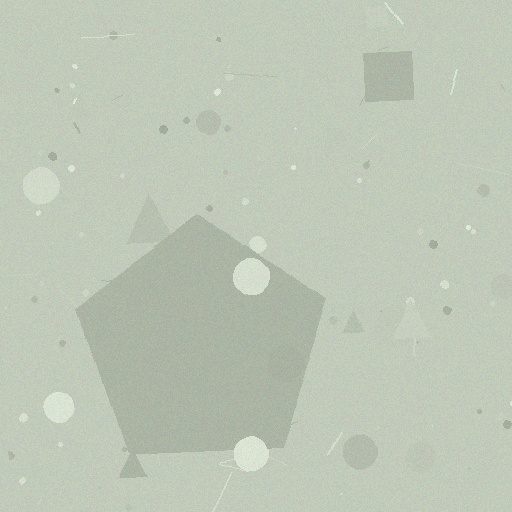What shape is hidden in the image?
A pentagon is hidden in the image.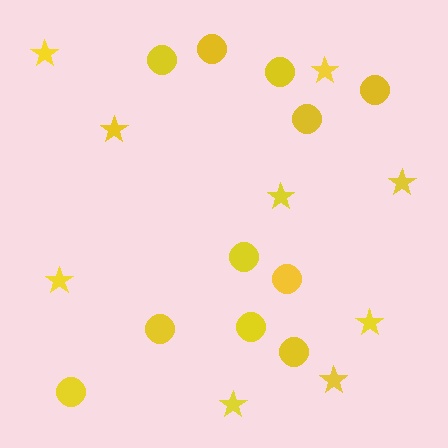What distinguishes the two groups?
There are 2 groups: one group of stars (9) and one group of circles (11).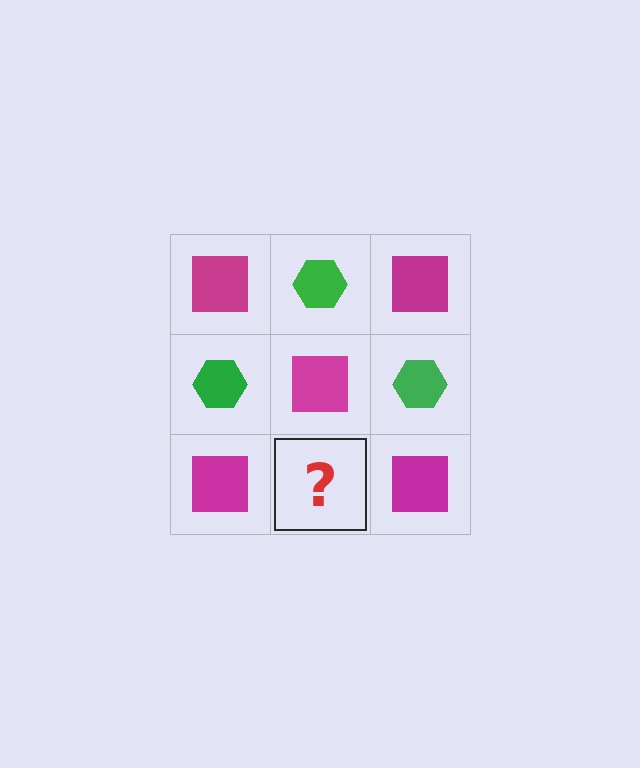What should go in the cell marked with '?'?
The missing cell should contain a green hexagon.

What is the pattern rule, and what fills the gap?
The rule is that it alternates magenta square and green hexagon in a checkerboard pattern. The gap should be filled with a green hexagon.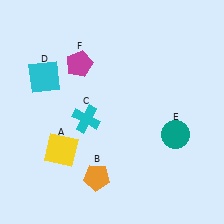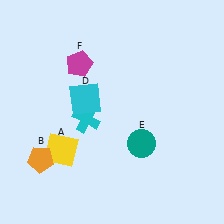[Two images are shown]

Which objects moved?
The objects that moved are: the orange pentagon (B), the cyan square (D), the teal circle (E).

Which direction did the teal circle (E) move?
The teal circle (E) moved left.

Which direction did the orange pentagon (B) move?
The orange pentagon (B) moved left.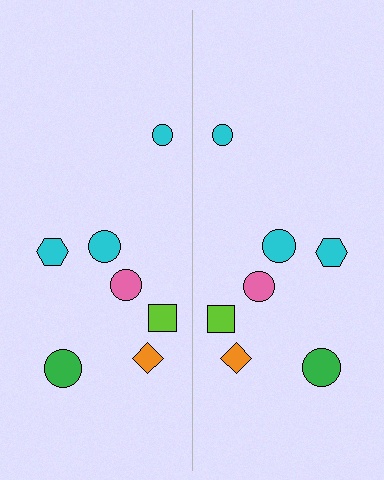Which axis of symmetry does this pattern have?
The pattern has a vertical axis of symmetry running through the center of the image.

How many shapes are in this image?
There are 14 shapes in this image.